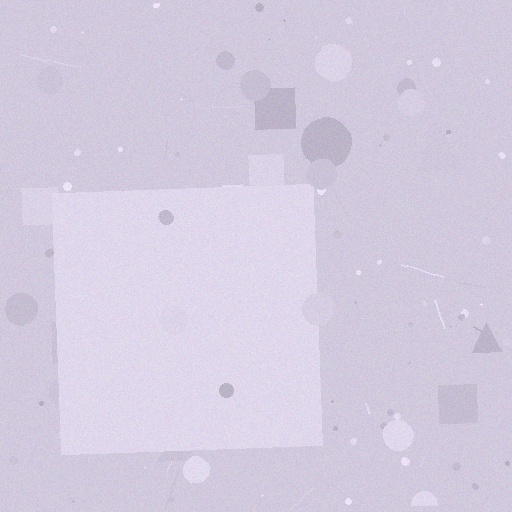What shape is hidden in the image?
A square is hidden in the image.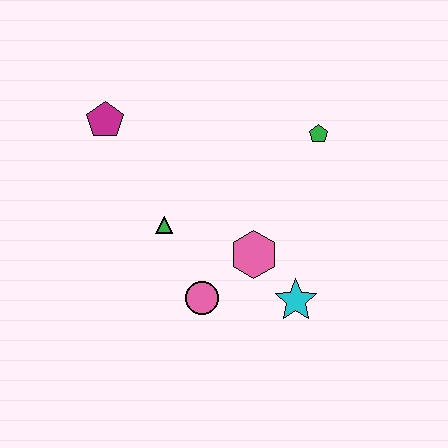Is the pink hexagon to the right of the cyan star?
No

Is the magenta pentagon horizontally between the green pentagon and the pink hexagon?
No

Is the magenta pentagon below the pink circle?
No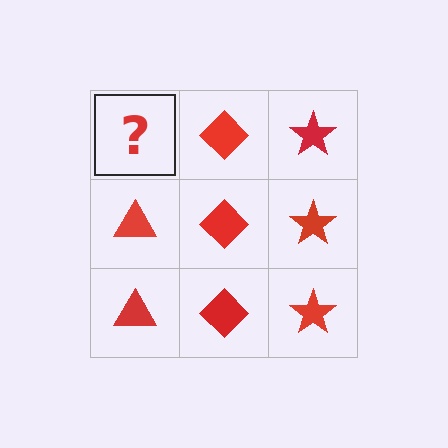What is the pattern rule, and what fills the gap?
The rule is that each column has a consistent shape. The gap should be filled with a red triangle.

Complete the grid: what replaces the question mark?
The question mark should be replaced with a red triangle.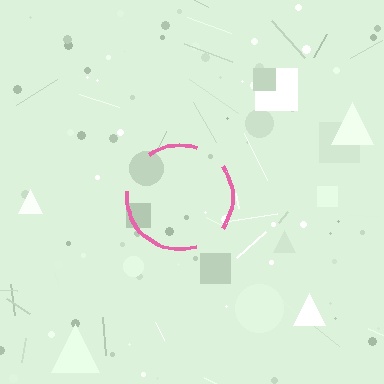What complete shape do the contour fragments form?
The contour fragments form a circle.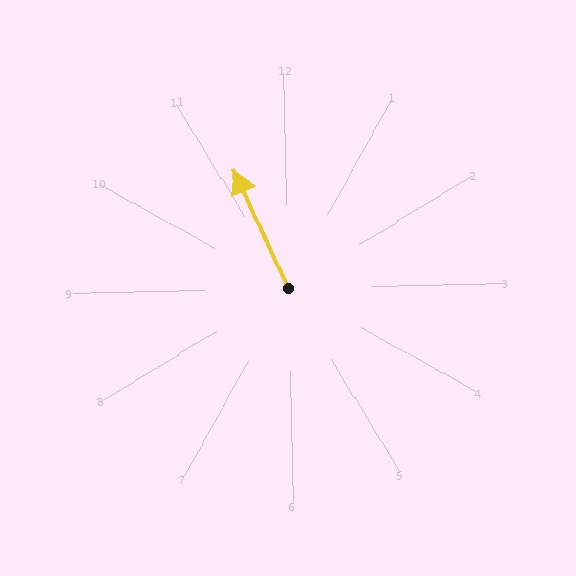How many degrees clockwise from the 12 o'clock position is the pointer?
Approximately 337 degrees.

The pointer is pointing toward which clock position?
Roughly 11 o'clock.